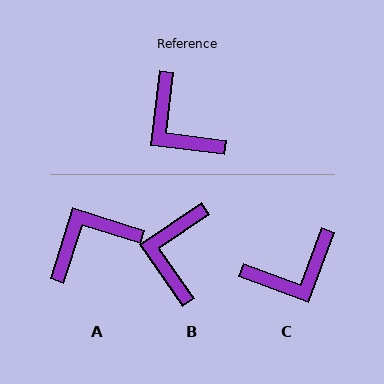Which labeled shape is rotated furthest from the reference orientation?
A, about 101 degrees away.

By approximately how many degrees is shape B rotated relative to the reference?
Approximately 48 degrees clockwise.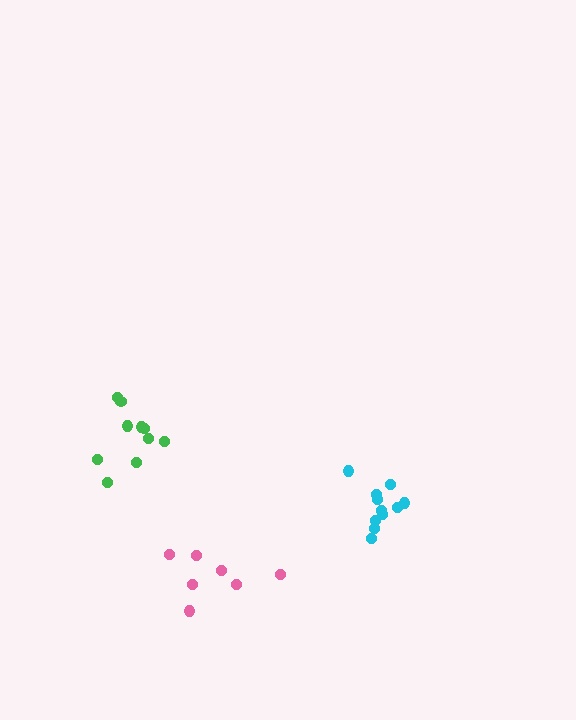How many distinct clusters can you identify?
There are 3 distinct clusters.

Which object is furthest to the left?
The green cluster is leftmost.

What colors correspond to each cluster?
The clusters are colored: cyan, green, pink.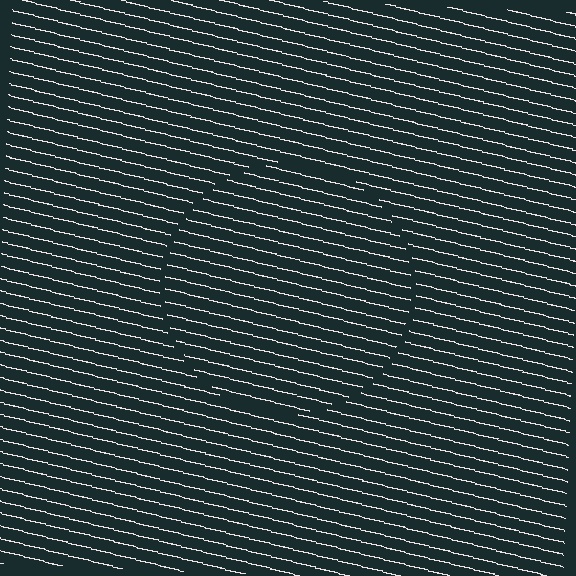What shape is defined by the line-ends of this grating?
An illusory circle. The interior of the shape contains the same grating, shifted by half a period — the contour is defined by the phase discontinuity where line-ends from the inner and outer gratings abut.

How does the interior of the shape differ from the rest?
The interior of the shape contains the same grating, shifted by half a period — the contour is defined by the phase discontinuity where line-ends from the inner and outer gratings abut.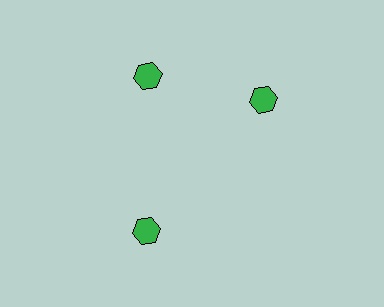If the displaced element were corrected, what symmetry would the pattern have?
It would have 3-fold rotational symmetry — the pattern would map onto itself every 120 degrees.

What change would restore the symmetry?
The symmetry would be restored by rotating it back into even spacing with its neighbors so that all 3 hexagons sit at equal angles and equal distance from the center.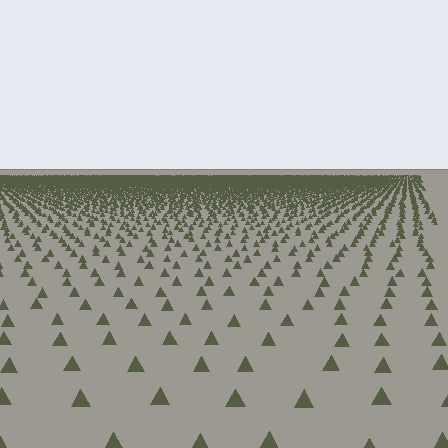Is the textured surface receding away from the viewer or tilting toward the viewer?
The surface is receding away from the viewer. Texture elements get smaller and denser toward the top.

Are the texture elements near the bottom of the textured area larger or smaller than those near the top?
Larger. Near the bottom, elements are closer to the viewer and appear at a bigger on-screen size.